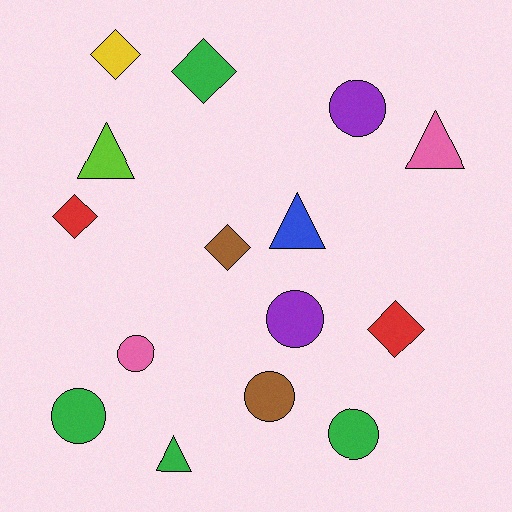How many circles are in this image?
There are 6 circles.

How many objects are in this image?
There are 15 objects.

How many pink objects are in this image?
There are 2 pink objects.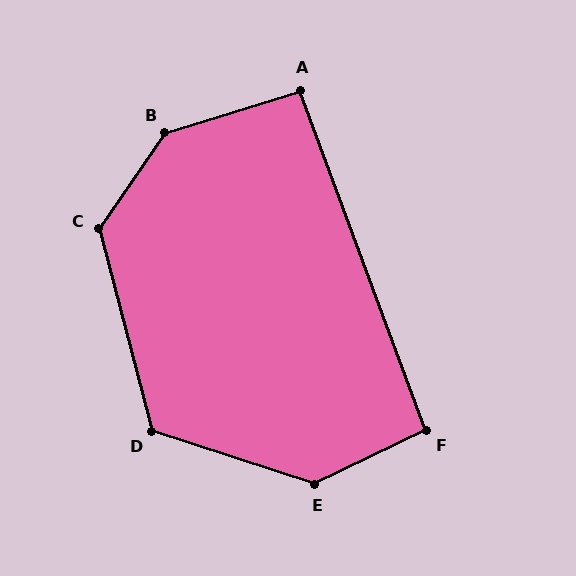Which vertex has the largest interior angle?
B, at approximately 142 degrees.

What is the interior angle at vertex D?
Approximately 122 degrees (obtuse).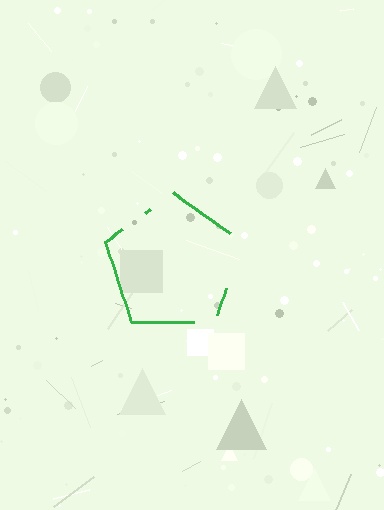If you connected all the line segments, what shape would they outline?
They would outline a pentagon.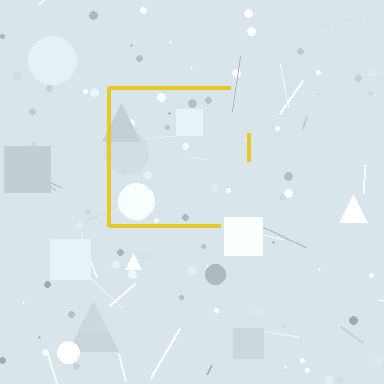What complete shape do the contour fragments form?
The contour fragments form a square.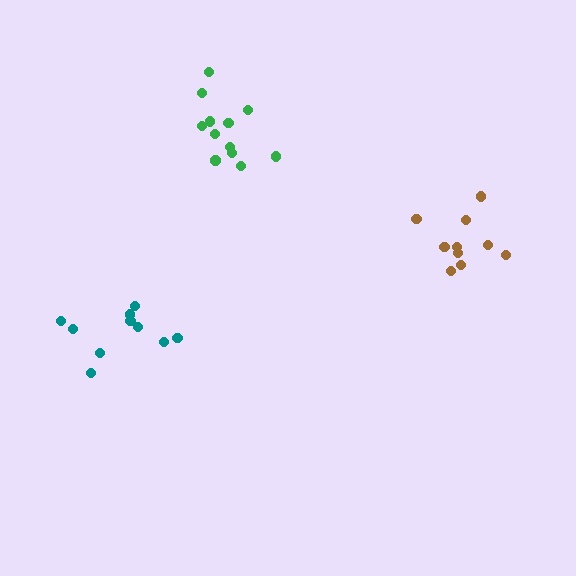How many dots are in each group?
Group 1: 10 dots, Group 2: 12 dots, Group 3: 10 dots (32 total).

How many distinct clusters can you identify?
There are 3 distinct clusters.